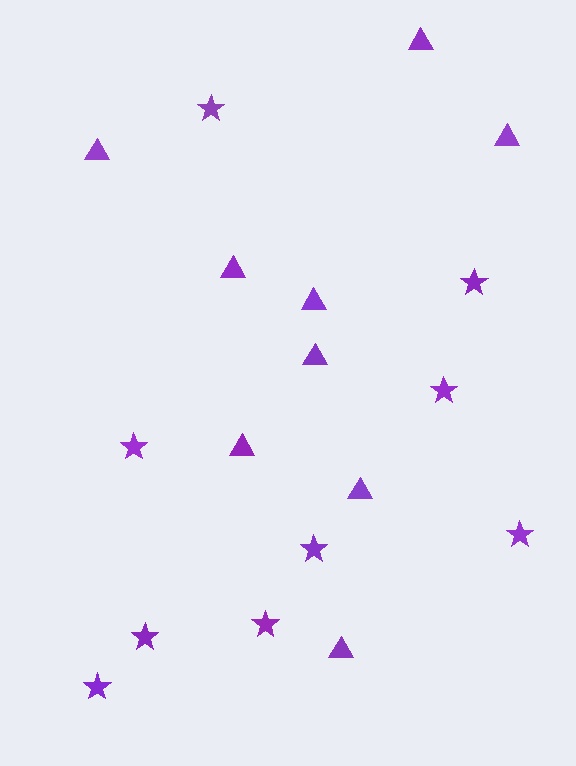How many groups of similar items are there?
There are 2 groups: one group of triangles (9) and one group of stars (9).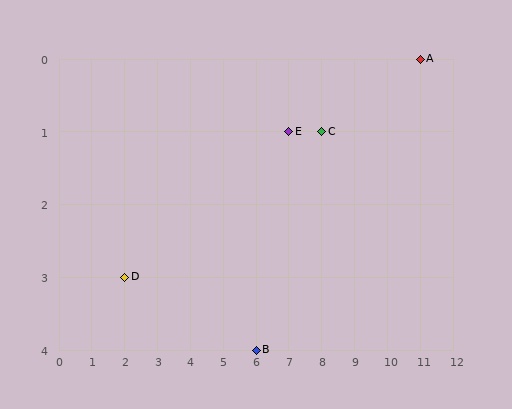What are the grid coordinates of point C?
Point C is at grid coordinates (8, 1).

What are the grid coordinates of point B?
Point B is at grid coordinates (6, 4).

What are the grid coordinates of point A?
Point A is at grid coordinates (11, 0).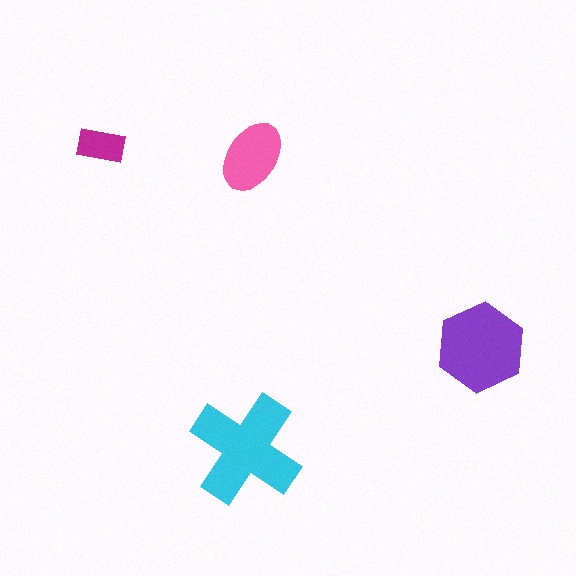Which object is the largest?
The cyan cross.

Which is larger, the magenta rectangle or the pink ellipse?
The pink ellipse.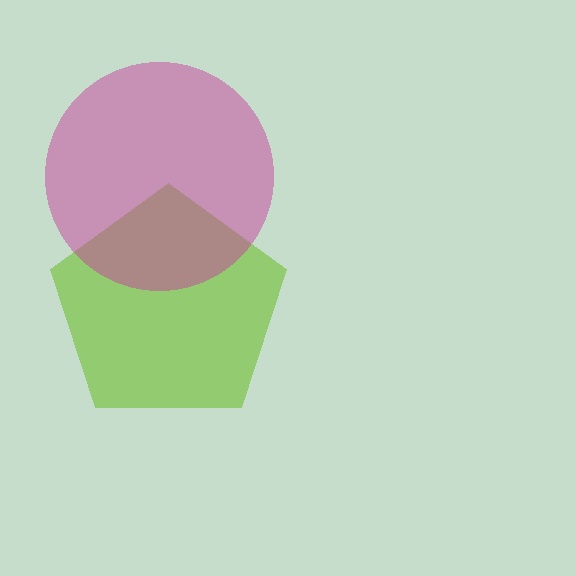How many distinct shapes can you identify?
There are 2 distinct shapes: a lime pentagon, a magenta circle.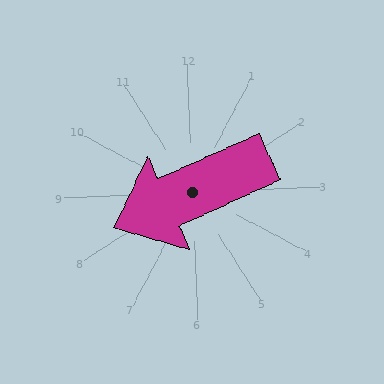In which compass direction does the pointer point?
West.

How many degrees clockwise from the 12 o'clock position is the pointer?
Approximately 248 degrees.